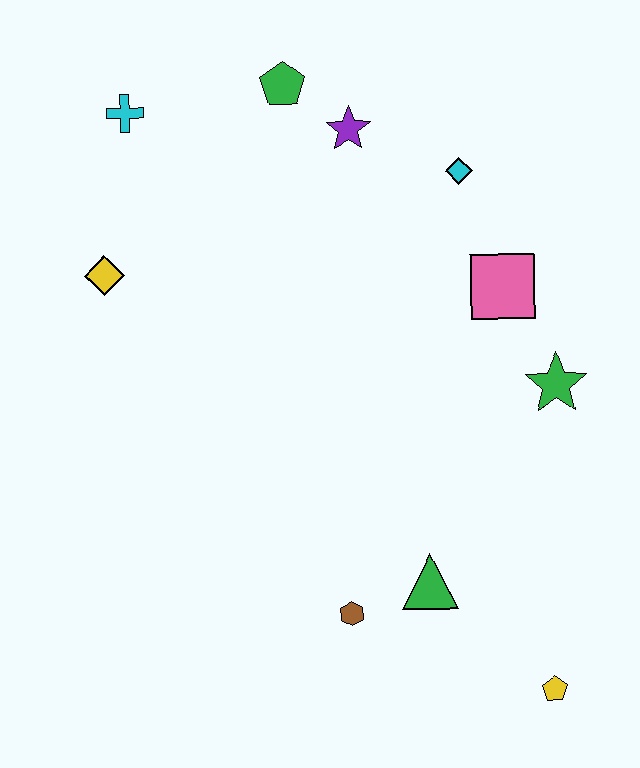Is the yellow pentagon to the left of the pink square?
No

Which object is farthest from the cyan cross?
The yellow pentagon is farthest from the cyan cross.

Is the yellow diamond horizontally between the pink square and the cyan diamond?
No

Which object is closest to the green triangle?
The brown hexagon is closest to the green triangle.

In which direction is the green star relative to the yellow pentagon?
The green star is above the yellow pentagon.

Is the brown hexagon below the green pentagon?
Yes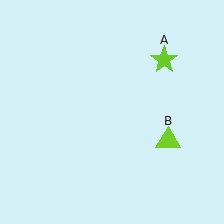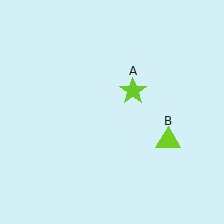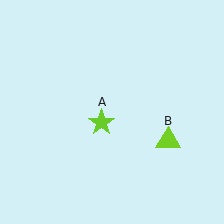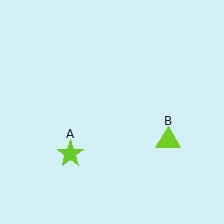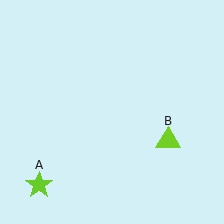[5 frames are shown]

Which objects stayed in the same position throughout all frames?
Lime triangle (object B) remained stationary.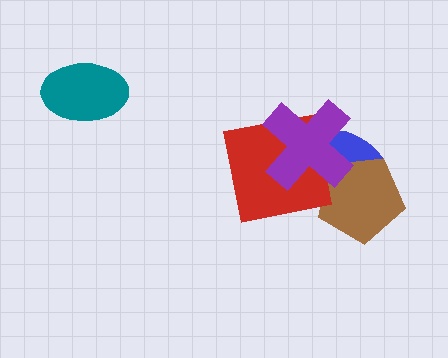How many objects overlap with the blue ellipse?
3 objects overlap with the blue ellipse.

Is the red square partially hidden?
Yes, it is partially covered by another shape.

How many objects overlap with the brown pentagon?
2 objects overlap with the brown pentagon.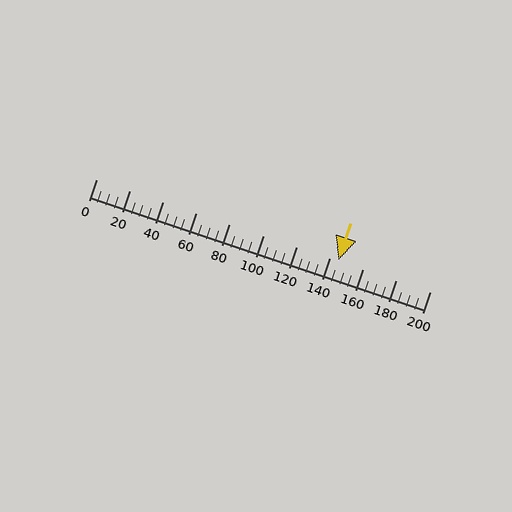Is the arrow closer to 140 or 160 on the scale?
The arrow is closer to 140.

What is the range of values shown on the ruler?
The ruler shows values from 0 to 200.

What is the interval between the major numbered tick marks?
The major tick marks are spaced 20 units apart.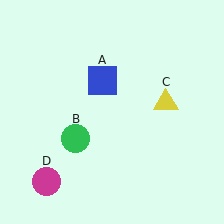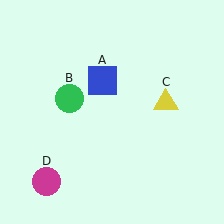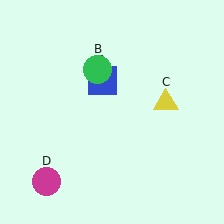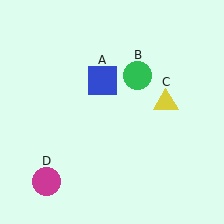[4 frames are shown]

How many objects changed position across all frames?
1 object changed position: green circle (object B).